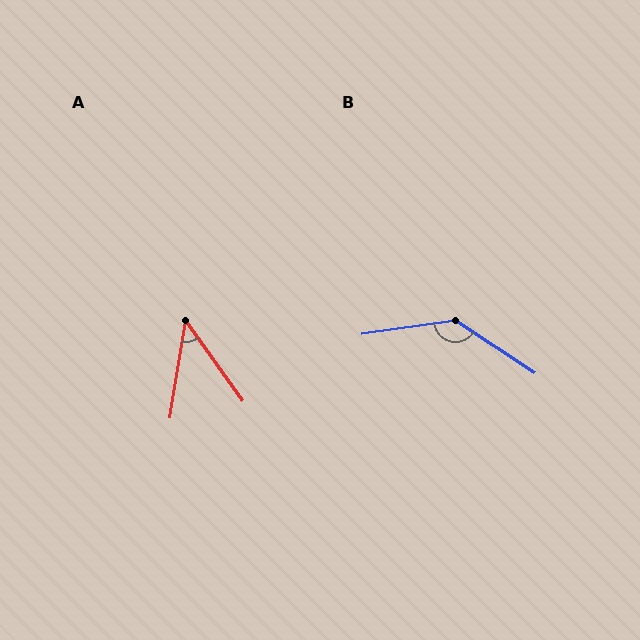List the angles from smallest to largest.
A (45°), B (139°).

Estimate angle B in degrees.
Approximately 139 degrees.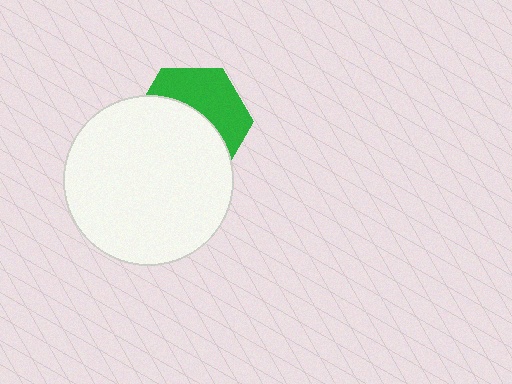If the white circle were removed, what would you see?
You would see the complete green hexagon.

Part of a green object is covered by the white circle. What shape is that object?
It is a hexagon.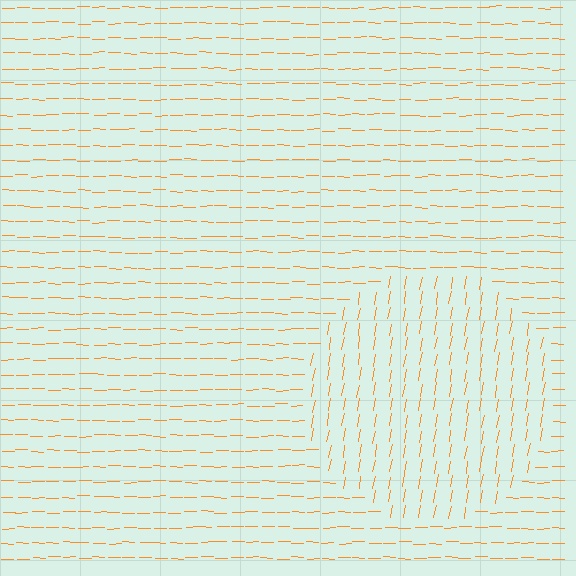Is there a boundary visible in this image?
Yes, there is a texture boundary formed by a change in line orientation.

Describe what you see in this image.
The image is filled with small orange line segments. A circle region in the image has lines oriented differently from the surrounding lines, creating a visible texture boundary.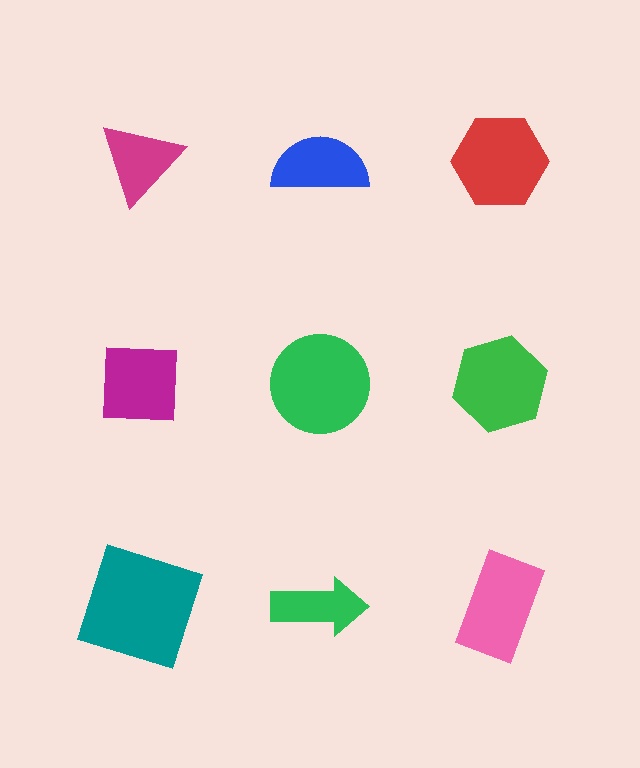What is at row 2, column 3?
A green hexagon.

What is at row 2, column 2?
A green circle.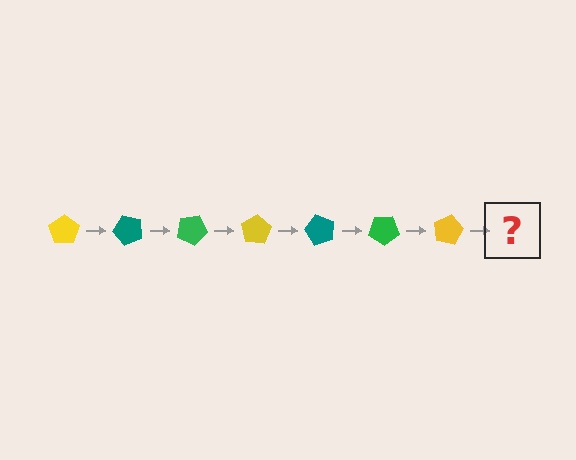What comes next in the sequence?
The next element should be a teal pentagon, rotated 350 degrees from the start.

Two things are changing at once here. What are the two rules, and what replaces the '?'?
The two rules are that it rotates 50 degrees each step and the color cycles through yellow, teal, and green. The '?' should be a teal pentagon, rotated 350 degrees from the start.